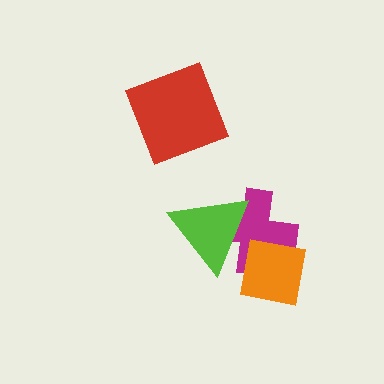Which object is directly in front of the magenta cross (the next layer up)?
The lime triangle is directly in front of the magenta cross.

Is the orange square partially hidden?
No, no other shape covers it.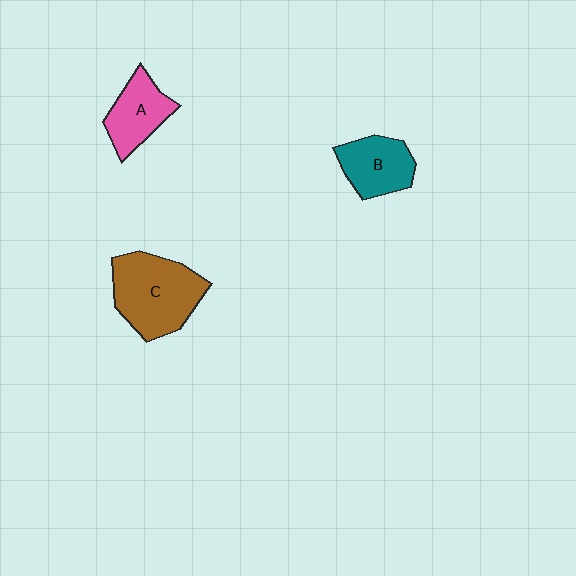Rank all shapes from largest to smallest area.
From largest to smallest: C (brown), B (teal), A (pink).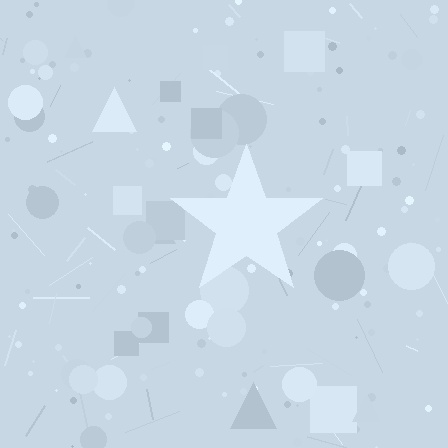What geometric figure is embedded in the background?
A star is embedded in the background.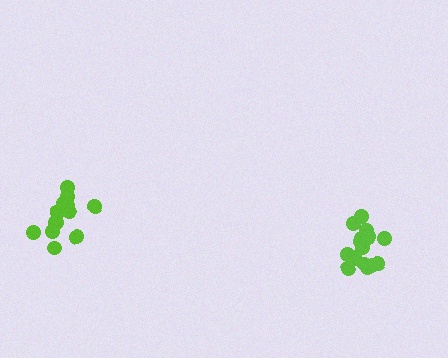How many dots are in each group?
Group 1: 13 dots, Group 2: 16 dots (29 total).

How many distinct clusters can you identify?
There are 2 distinct clusters.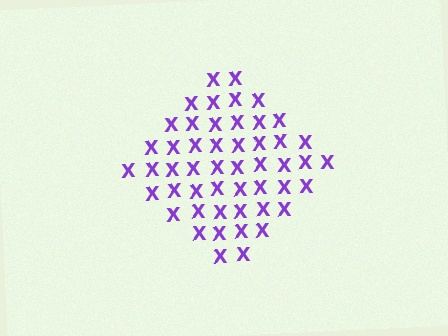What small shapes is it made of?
It is made of small letter X's.